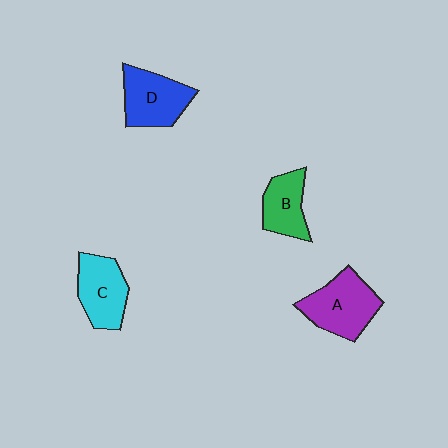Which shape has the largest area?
Shape A (purple).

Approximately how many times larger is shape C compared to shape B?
Approximately 1.2 times.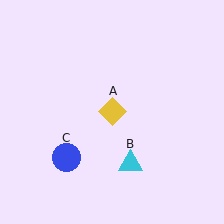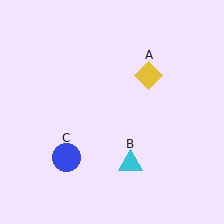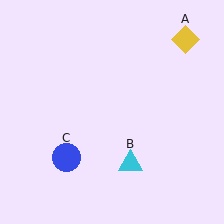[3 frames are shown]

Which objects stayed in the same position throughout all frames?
Cyan triangle (object B) and blue circle (object C) remained stationary.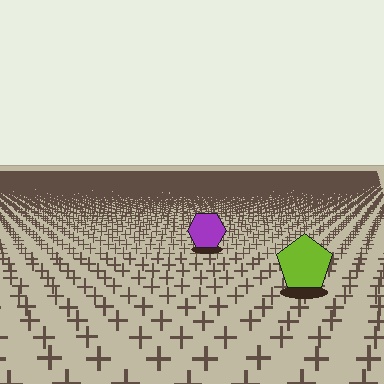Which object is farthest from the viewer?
The purple hexagon is farthest from the viewer. It appears smaller and the ground texture around it is denser.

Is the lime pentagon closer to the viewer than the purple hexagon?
Yes. The lime pentagon is closer — you can tell from the texture gradient: the ground texture is coarser near it.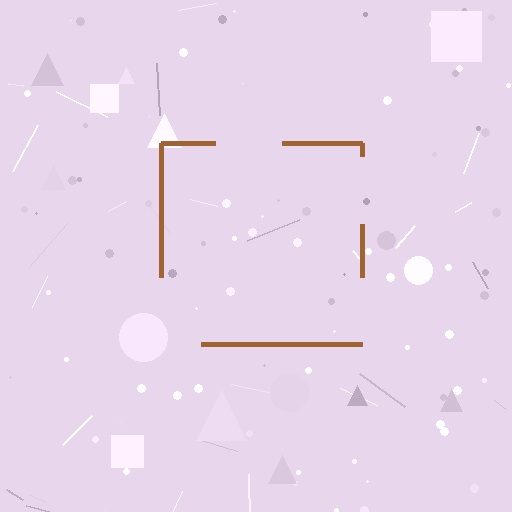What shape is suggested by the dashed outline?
The dashed outline suggests a square.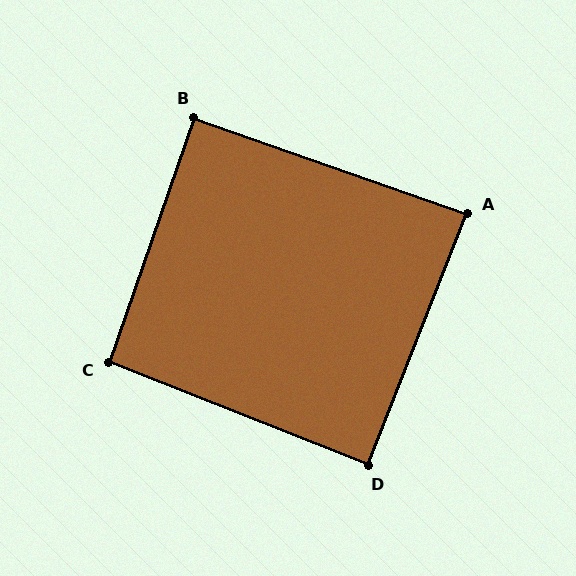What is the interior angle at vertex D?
Approximately 90 degrees (approximately right).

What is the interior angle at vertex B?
Approximately 90 degrees (approximately right).